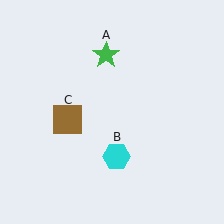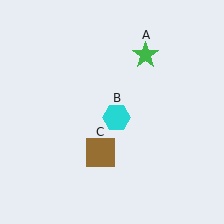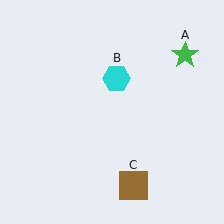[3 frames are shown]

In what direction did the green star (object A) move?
The green star (object A) moved right.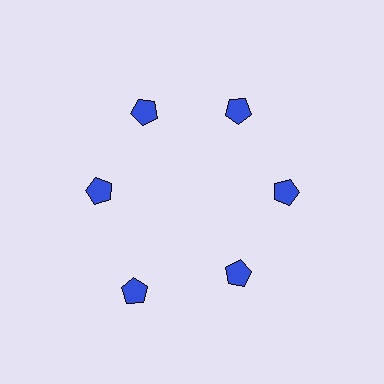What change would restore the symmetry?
The symmetry would be restored by moving it inward, back onto the ring so that all 6 pentagons sit at equal angles and equal distance from the center.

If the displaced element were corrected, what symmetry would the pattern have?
It would have 6-fold rotational symmetry — the pattern would map onto itself every 60 degrees.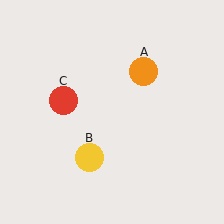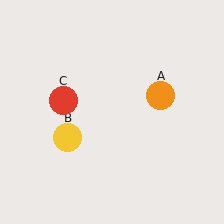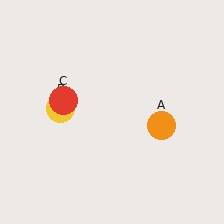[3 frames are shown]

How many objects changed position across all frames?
2 objects changed position: orange circle (object A), yellow circle (object B).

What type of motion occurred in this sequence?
The orange circle (object A), yellow circle (object B) rotated clockwise around the center of the scene.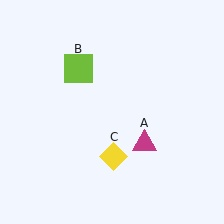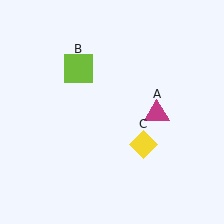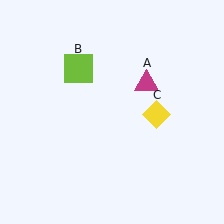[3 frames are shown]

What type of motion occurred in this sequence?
The magenta triangle (object A), yellow diamond (object C) rotated counterclockwise around the center of the scene.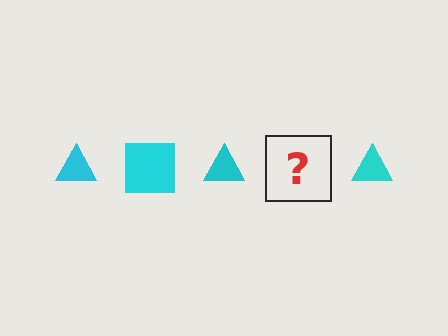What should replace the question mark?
The question mark should be replaced with a cyan square.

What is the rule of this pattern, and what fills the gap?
The rule is that the pattern cycles through triangle, square shapes in cyan. The gap should be filled with a cyan square.